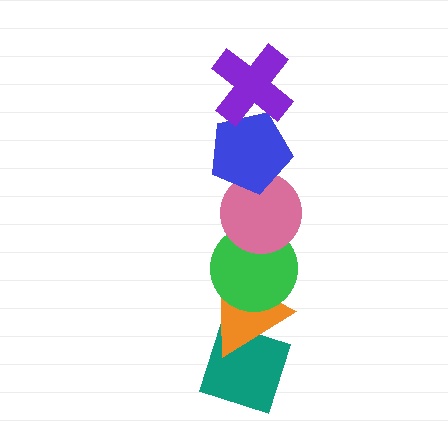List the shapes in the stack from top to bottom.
From top to bottom: the purple cross, the blue pentagon, the pink circle, the green circle, the orange triangle, the teal diamond.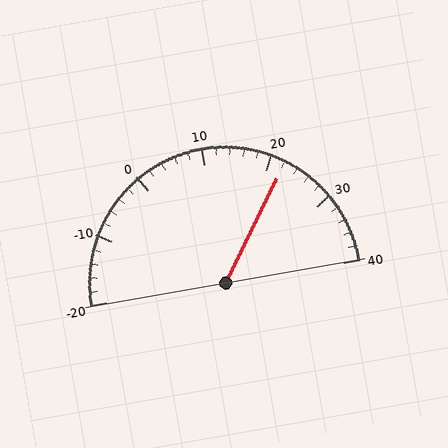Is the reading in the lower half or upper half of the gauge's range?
The reading is in the upper half of the range (-20 to 40).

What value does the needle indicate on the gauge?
The needle indicates approximately 22.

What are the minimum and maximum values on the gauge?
The gauge ranges from -20 to 40.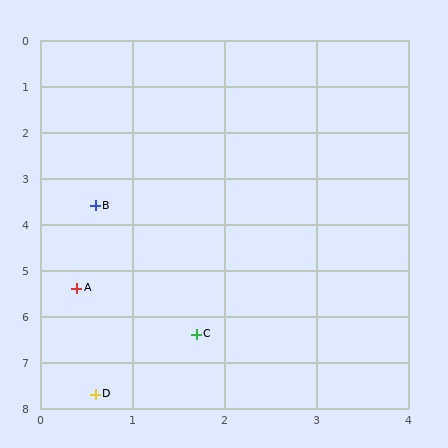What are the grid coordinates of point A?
Point A is at approximately (0.4, 5.4).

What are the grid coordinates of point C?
Point C is at approximately (1.7, 6.4).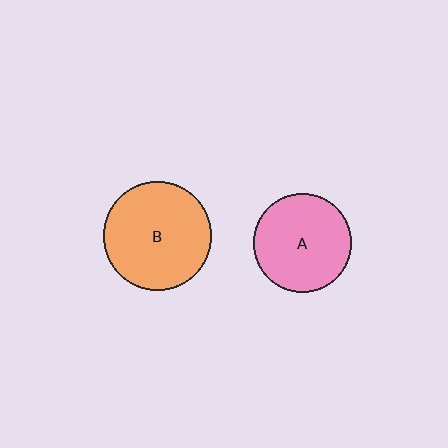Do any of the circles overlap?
No, none of the circles overlap.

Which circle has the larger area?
Circle B (orange).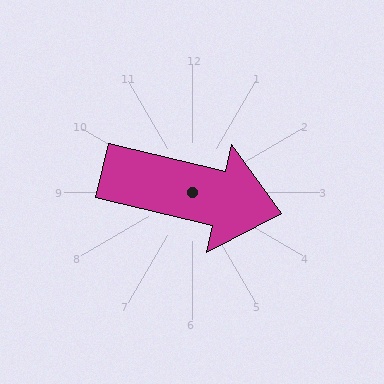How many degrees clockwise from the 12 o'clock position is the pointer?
Approximately 103 degrees.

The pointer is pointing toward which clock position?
Roughly 3 o'clock.